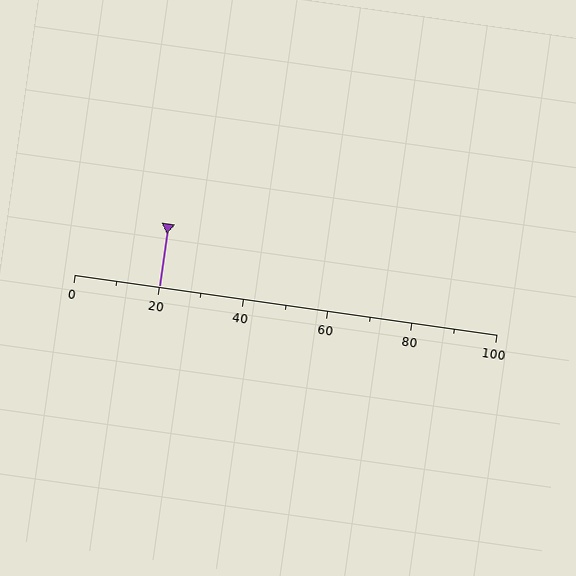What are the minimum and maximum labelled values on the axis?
The axis runs from 0 to 100.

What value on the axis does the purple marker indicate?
The marker indicates approximately 20.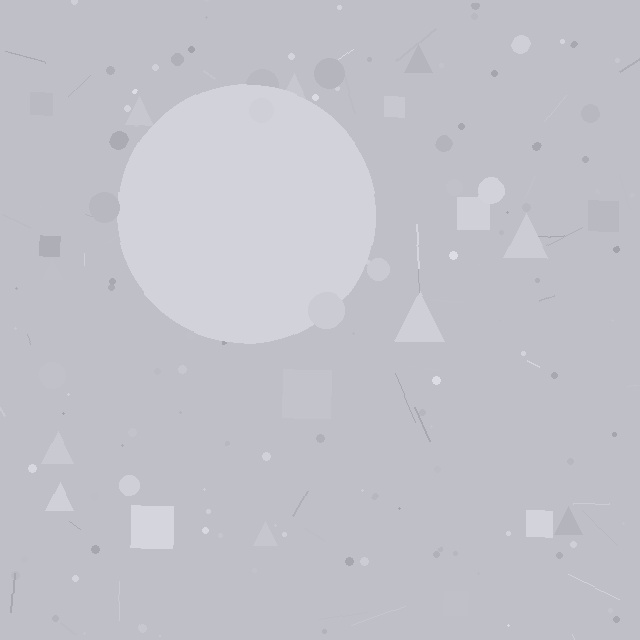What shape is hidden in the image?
A circle is hidden in the image.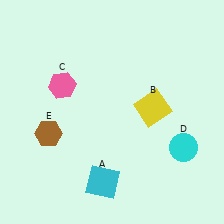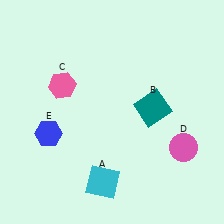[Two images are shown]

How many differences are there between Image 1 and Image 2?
There are 3 differences between the two images.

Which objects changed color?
B changed from yellow to teal. D changed from cyan to pink. E changed from brown to blue.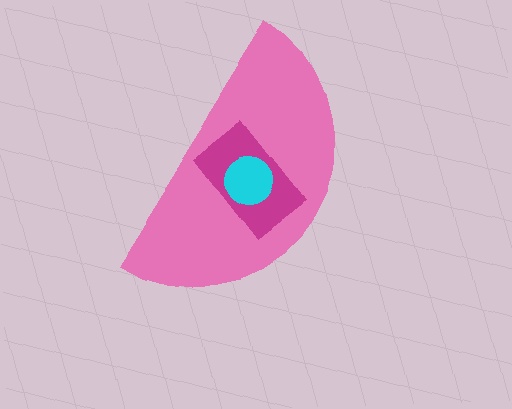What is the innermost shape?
The cyan circle.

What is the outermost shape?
The pink semicircle.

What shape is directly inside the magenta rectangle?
The cyan circle.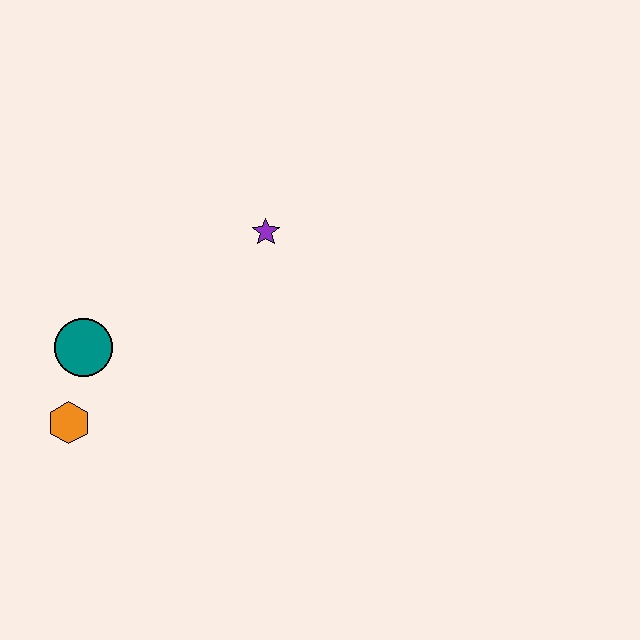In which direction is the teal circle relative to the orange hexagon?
The teal circle is above the orange hexagon.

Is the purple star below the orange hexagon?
No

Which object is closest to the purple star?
The teal circle is closest to the purple star.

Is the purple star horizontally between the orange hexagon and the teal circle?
No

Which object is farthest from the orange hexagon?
The purple star is farthest from the orange hexagon.